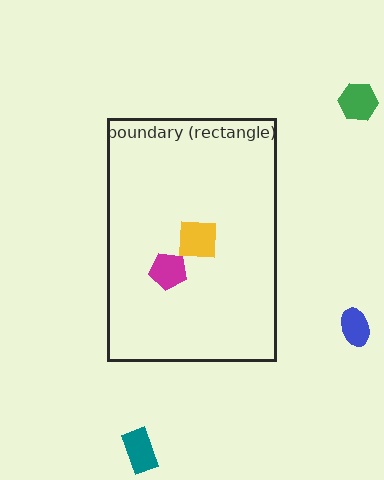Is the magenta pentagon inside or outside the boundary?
Inside.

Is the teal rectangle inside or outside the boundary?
Outside.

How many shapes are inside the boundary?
2 inside, 3 outside.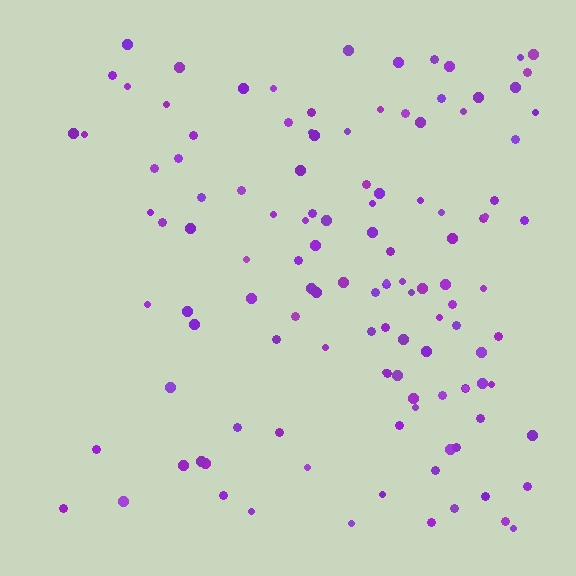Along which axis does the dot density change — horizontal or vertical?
Horizontal.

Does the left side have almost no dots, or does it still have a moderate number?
Still a moderate number, just noticeably fewer than the right.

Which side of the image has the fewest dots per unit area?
The left.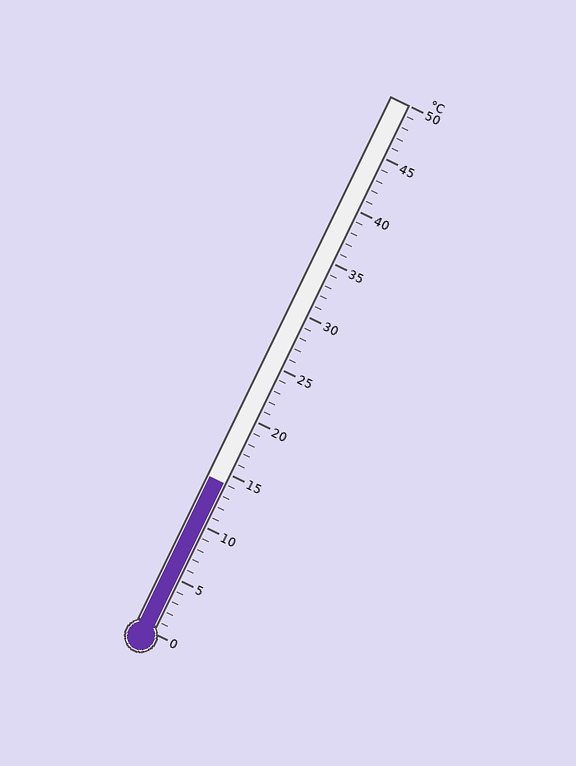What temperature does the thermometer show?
The thermometer shows approximately 14°C.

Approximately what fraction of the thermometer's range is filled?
The thermometer is filled to approximately 30% of its range.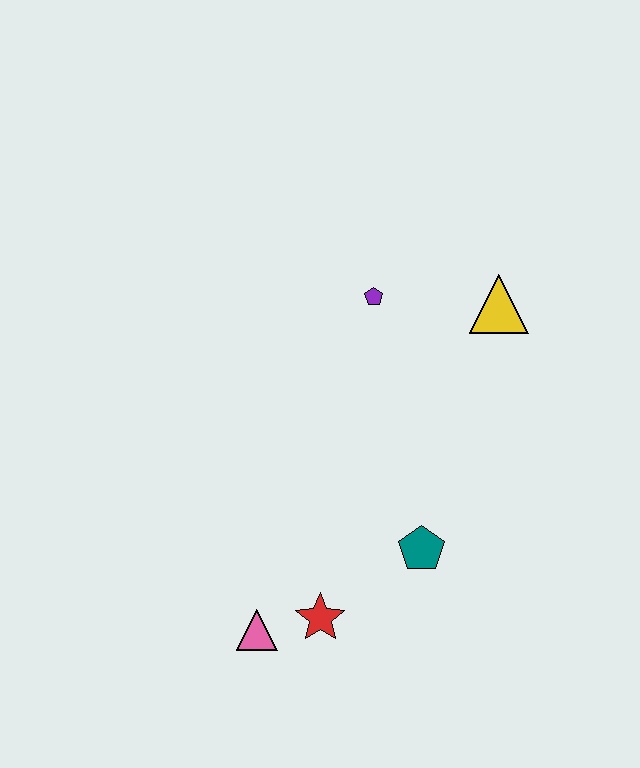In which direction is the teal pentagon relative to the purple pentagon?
The teal pentagon is below the purple pentagon.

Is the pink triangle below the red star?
Yes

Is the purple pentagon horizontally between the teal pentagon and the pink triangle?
Yes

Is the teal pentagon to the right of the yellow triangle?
No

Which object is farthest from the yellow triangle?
The pink triangle is farthest from the yellow triangle.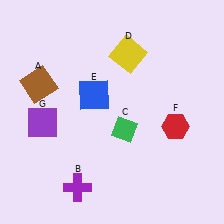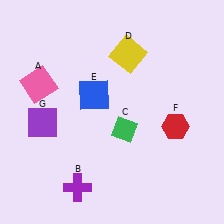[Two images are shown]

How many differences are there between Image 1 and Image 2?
There is 1 difference between the two images.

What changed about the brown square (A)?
In Image 1, A is brown. In Image 2, it changed to pink.